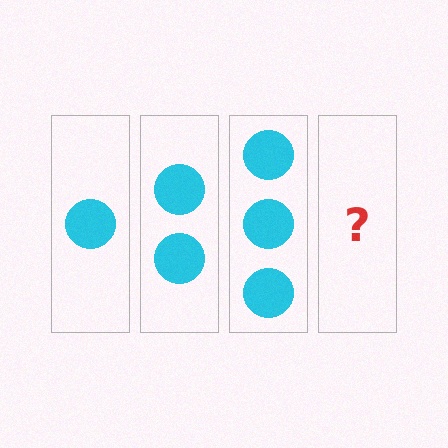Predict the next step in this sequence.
The next step is 4 circles.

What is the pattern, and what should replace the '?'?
The pattern is that each step adds one more circle. The '?' should be 4 circles.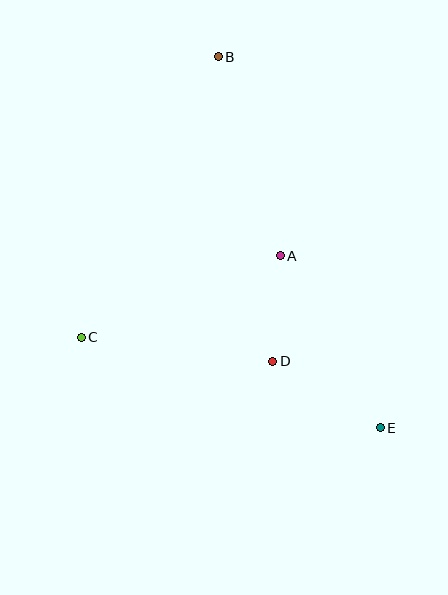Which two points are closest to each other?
Points A and D are closest to each other.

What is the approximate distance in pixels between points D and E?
The distance between D and E is approximately 126 pixels.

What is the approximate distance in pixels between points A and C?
The distance between A and C is approximately 215 pixels.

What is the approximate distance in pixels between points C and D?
The distance between C and D is approximately 193 pixels.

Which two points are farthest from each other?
Points B and E are farthest from each other.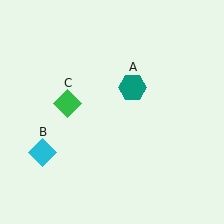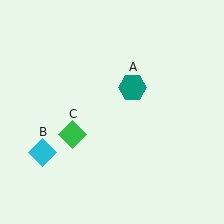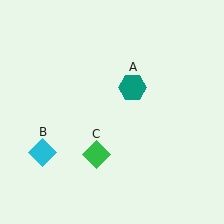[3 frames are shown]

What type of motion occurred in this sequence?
The green diamond (object C) rotated counterclockwise around the center of the scene.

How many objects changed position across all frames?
1 object changed position: green diamond (object C).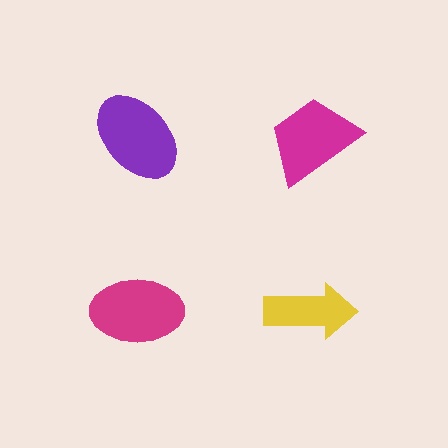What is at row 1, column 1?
A purple ellipse.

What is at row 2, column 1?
A magenta ellipse.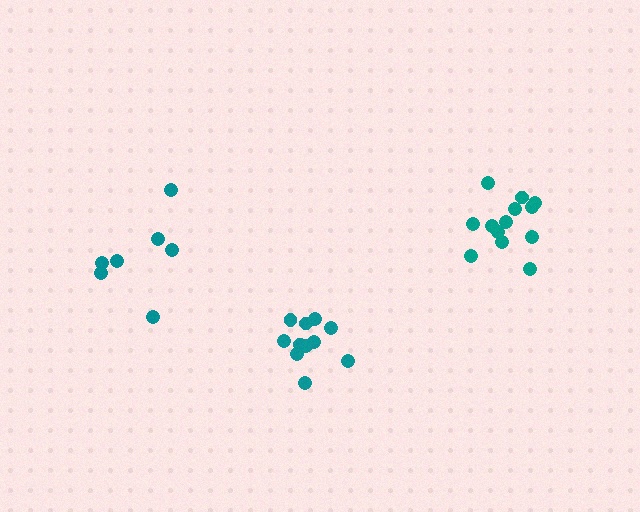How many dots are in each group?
Group 1: 13 dots, Group 2: 7 dots, Group 3: 11 dots (31 total).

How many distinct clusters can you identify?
There are 3 distinct clusters.